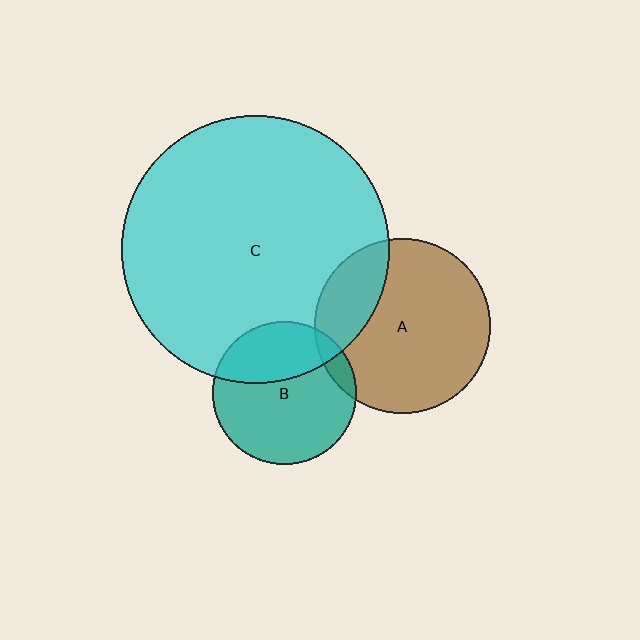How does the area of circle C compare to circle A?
Approximately 2.3 times.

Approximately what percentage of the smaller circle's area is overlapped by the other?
Approximately 25%.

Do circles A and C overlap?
Yes.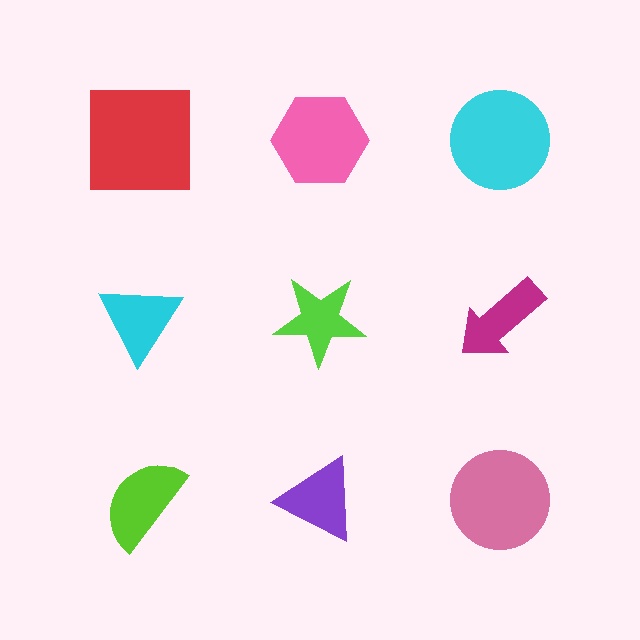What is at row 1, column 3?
A cyan circle.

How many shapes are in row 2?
3 shapes.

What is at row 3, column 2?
A purple triangle.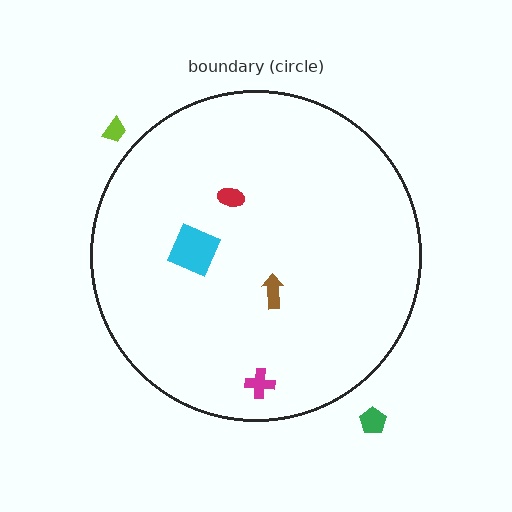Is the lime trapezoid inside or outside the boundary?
Outside.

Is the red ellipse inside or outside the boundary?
Inside.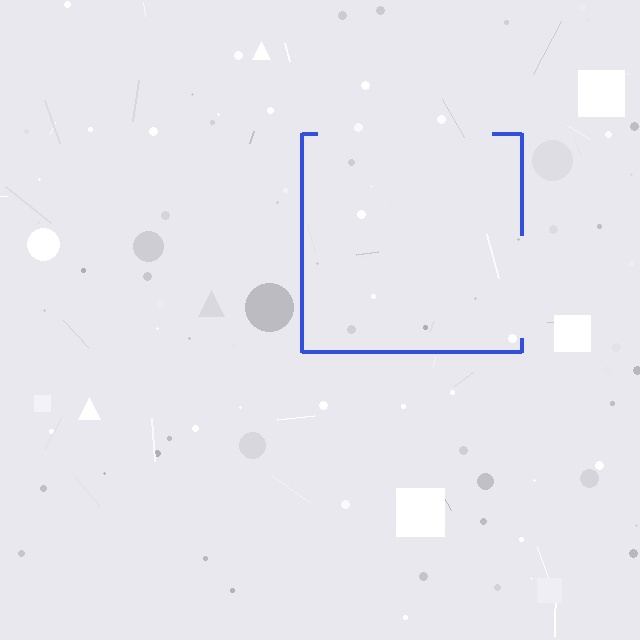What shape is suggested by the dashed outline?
The dashed outline suggests a square.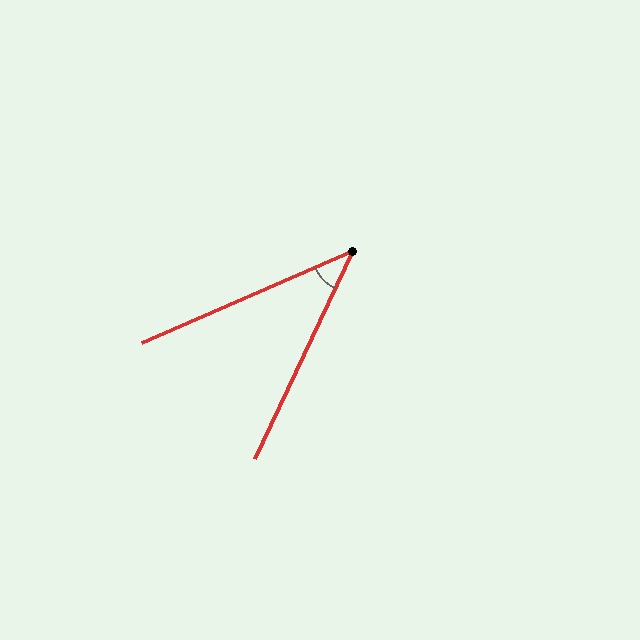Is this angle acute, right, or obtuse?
It is acute.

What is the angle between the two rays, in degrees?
Approximately 41 degrees.